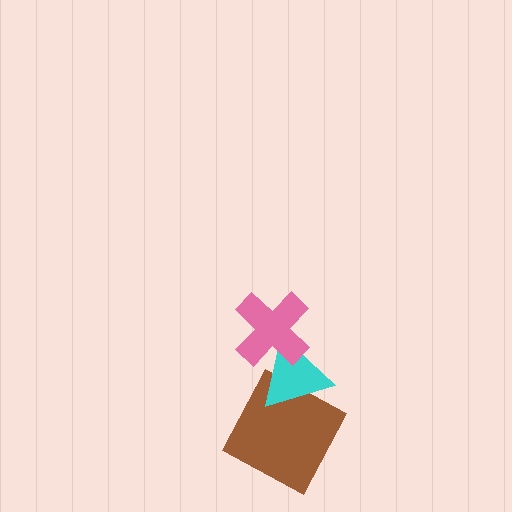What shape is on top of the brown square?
The cyan triangle is on top of the brown square.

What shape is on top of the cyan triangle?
The pink cross is on top of the cyan triangle.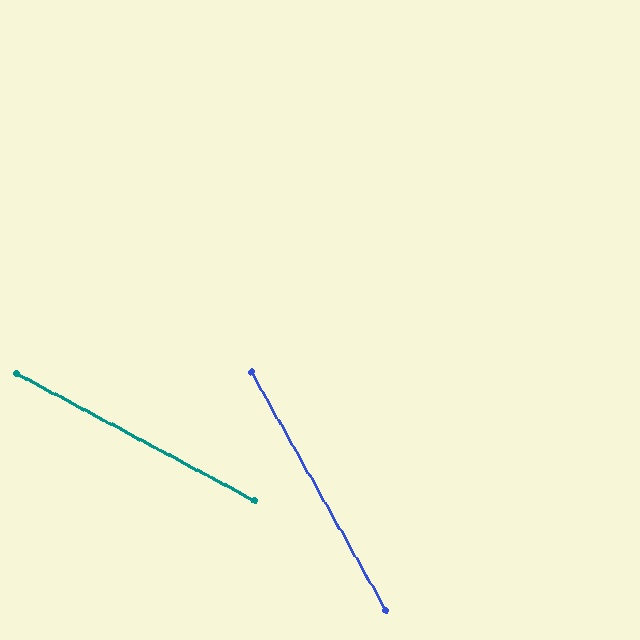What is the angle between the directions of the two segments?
Approximately 32 degrees.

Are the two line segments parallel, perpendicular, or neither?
Neither parallel nor perpendicular — they differ by about 32°.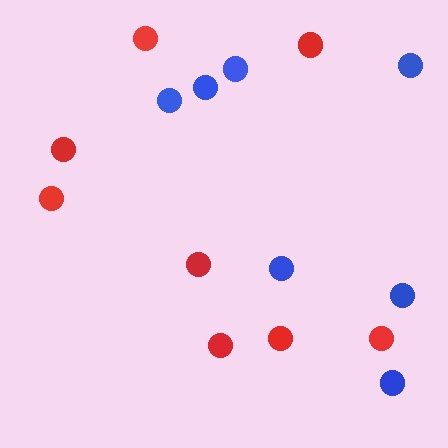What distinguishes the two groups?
There are 2 groups: one group of red circles (8) and one group of blue circles (7).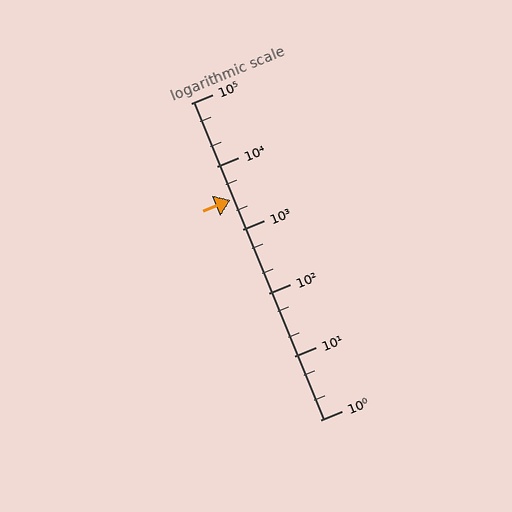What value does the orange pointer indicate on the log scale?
The pointer indicates approximately 3000.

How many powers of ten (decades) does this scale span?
The scale spans 5 decades, from 1 to 100000.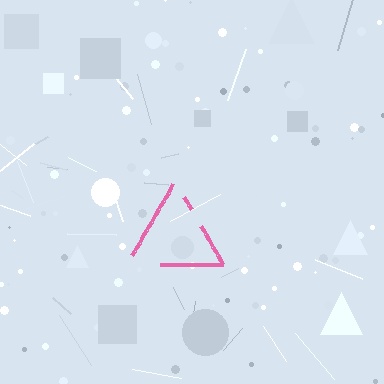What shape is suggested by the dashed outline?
The dashed outline suggests a triangle.